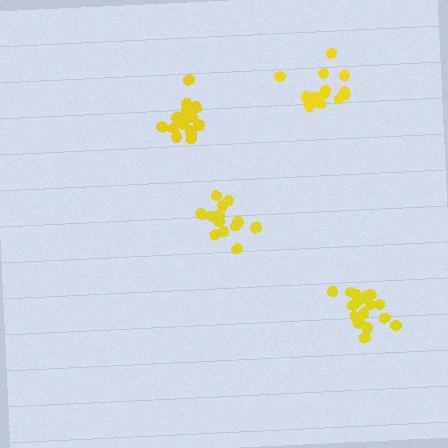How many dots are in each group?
Group 1: 17 dots, Group 2: 17 dots, Group 3: 14 dots, Group 4: 13 dots (61 total).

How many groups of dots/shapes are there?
There are 4 groups.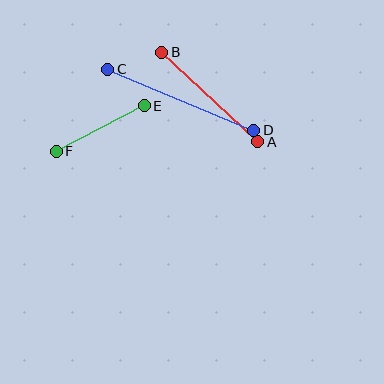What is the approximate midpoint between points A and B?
The midpoint is at approximately (210, 97) pixels.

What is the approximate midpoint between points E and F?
The midpoint is at approximately (100, 128) pixels.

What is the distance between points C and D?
The distance is approximately 158 pixels.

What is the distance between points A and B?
The distance is approximately 131 pixels.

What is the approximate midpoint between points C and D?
The midpoint is at approximately (181, 100) pixels.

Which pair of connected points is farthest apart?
Points C and D are farthest apart.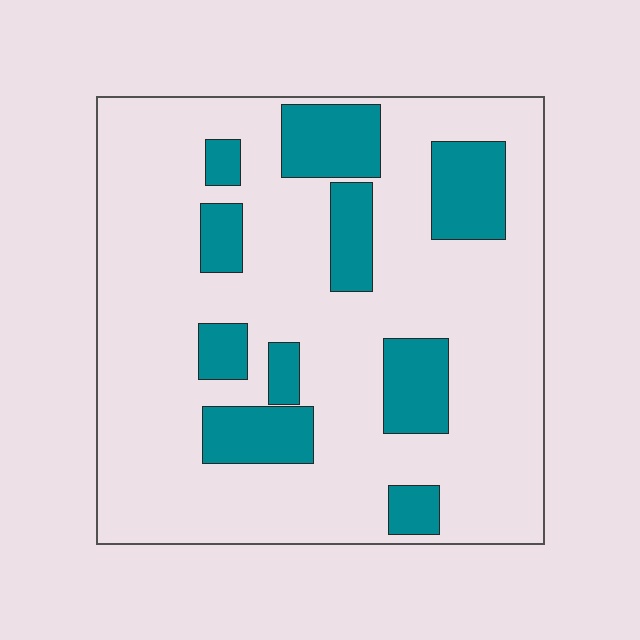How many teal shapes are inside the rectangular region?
10.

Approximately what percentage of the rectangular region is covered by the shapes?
Approximately 20%.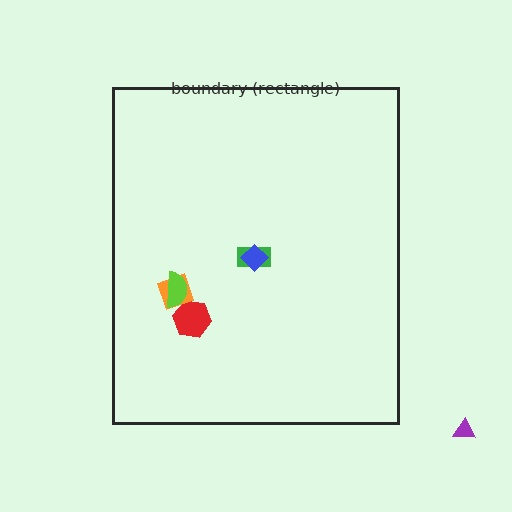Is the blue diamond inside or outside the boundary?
Inside.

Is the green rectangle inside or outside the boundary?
Inside.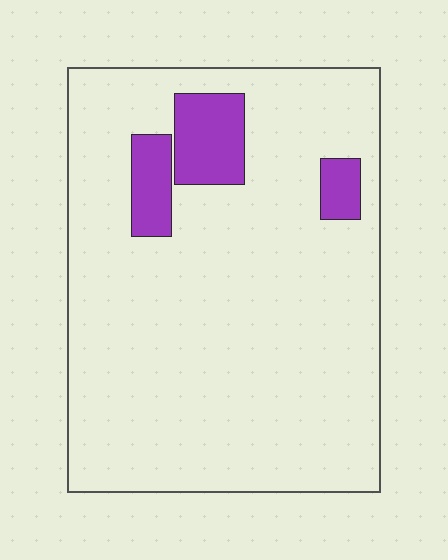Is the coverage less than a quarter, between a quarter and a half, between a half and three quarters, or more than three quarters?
Less than a quarter.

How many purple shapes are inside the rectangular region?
3.